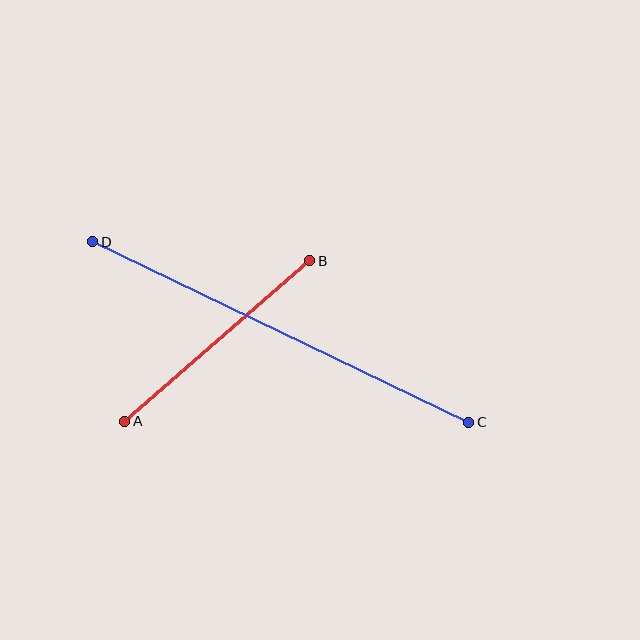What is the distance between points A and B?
The distance is approximately 245 pixels.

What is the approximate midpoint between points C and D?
The midpoint is at approximately (281, 332) pixels.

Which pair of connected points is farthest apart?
Points C and D are farthest apart.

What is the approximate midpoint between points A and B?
The midpoint is at approximately (217, 341) pixels.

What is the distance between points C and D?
The distance is approximately 417 pixels.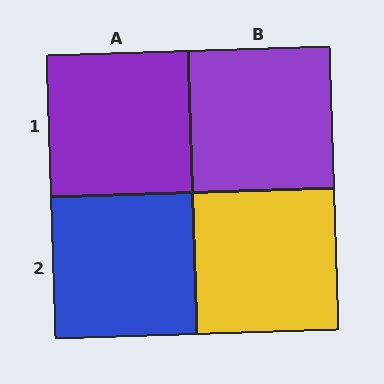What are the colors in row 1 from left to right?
Purple, purple.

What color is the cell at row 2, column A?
Blue.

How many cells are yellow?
1 cell is yellow.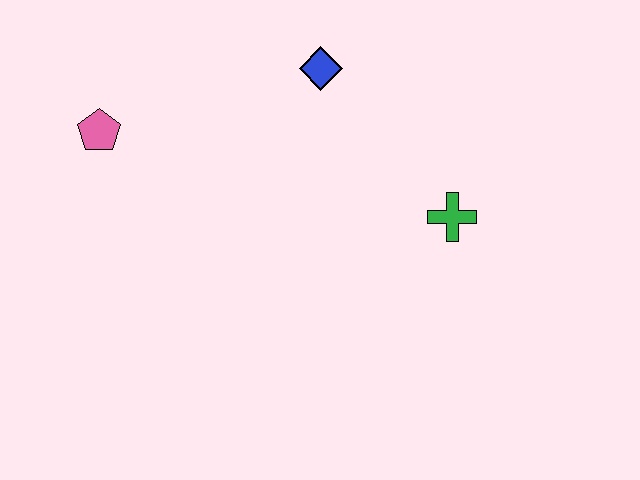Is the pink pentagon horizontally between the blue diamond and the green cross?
No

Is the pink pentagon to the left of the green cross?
Yes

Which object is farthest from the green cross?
The pink pentagon is farthest from the green cross.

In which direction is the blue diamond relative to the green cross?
The blue diamond is above the green cross.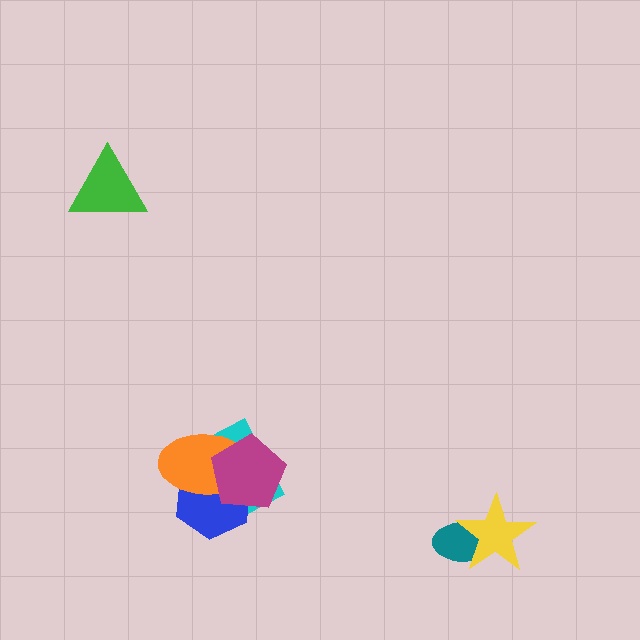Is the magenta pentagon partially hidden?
No, no other shape covers it.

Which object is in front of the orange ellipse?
The magenta pentagon is in front of the orange ellipse.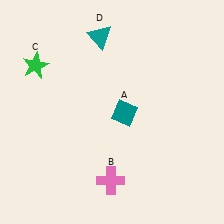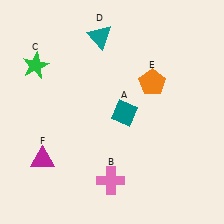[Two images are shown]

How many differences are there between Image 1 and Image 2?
There are 2 differences between the two images.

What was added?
An orange pentagon (E), a magenta triangle (F) were added in Image 2.